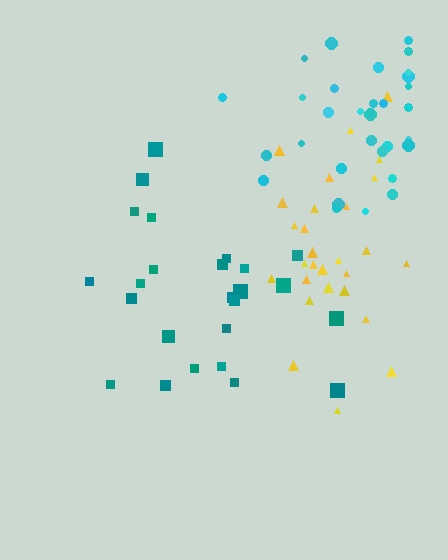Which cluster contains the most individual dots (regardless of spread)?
Cyan (31).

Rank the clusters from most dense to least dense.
cyan, yellow, teal.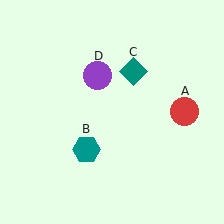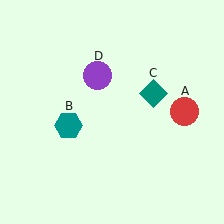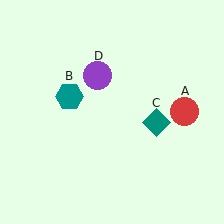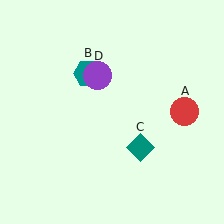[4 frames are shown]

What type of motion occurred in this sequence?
The teal hexagon (object B), teal diamond (object C) rotated clockwise around the center of the scene.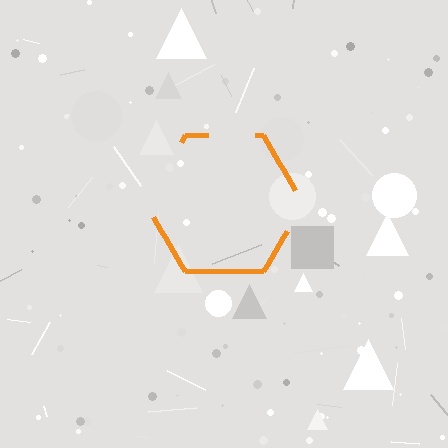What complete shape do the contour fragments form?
The contour fragments form a hexagon.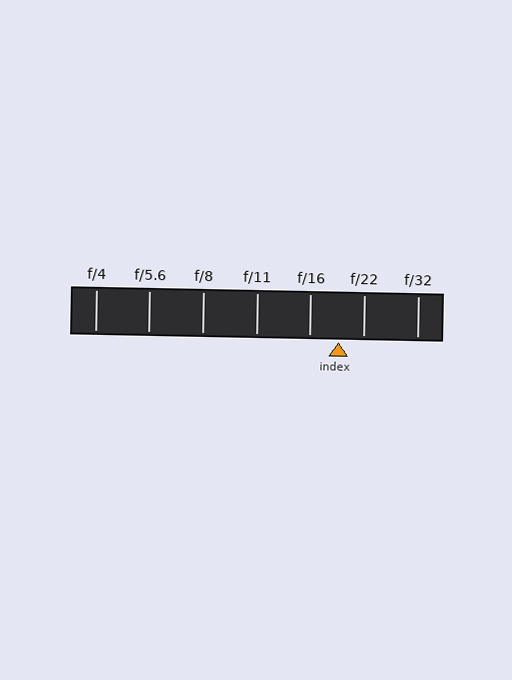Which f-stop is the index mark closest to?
The index mark is closest to f/22.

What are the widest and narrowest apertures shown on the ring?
The widest aperture shown is f/4 and the narrowest is f/32.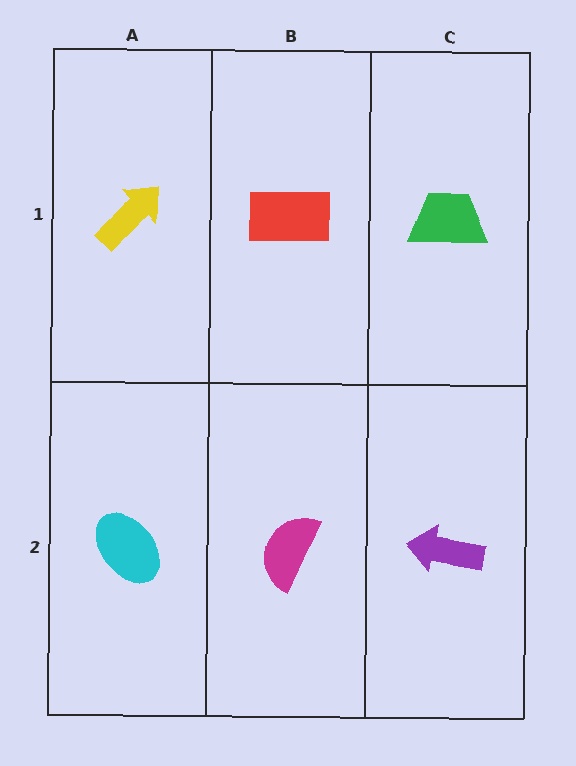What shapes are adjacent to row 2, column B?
A red rectangle (row 1, column B), a cyan ellipse (row 2, column A), a purple arrow (row 2, column C).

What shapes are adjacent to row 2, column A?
A yellow arrow (row 1, column A), a magenta semicircle (row 2, column B).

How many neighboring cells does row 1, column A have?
2.